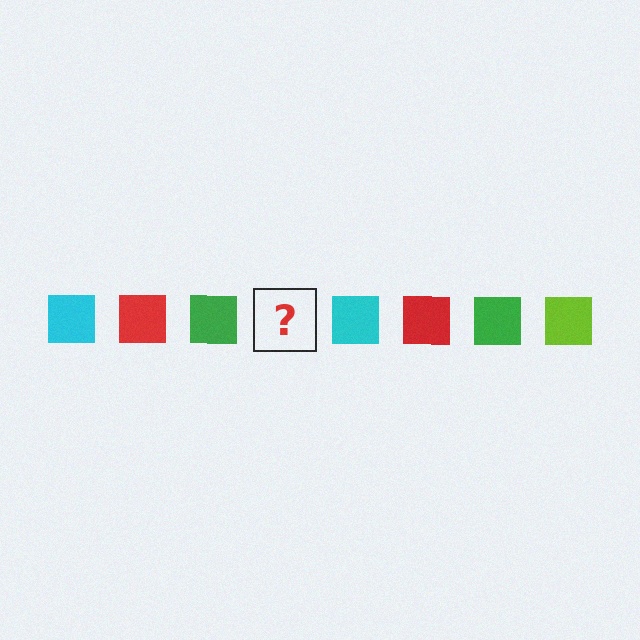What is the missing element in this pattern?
The missing element is a lime square.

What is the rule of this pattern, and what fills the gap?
The rule is that the pattern cycles through cyan, red, green, lime squares. The gap should be filled with a lime square.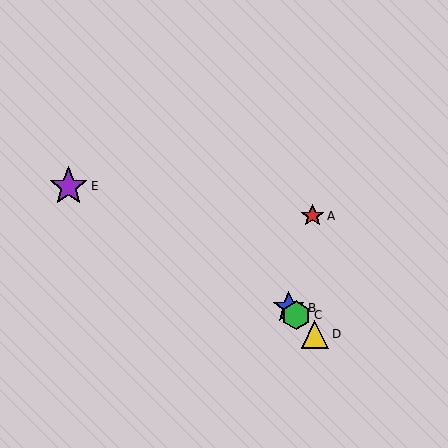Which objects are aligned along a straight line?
Objects B, C, D are aligned along a straight line.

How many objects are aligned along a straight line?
3 objects (B, C, D) are aligned along a straight line.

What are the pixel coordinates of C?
Object C is at (296, 315).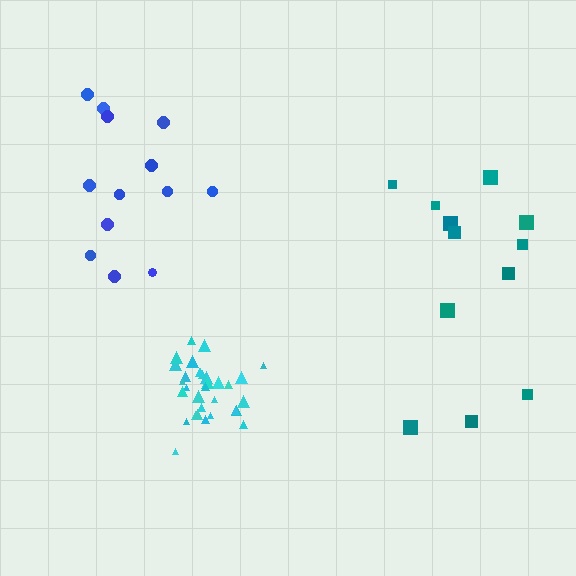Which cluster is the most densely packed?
Cyan.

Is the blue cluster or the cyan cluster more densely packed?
Cyan.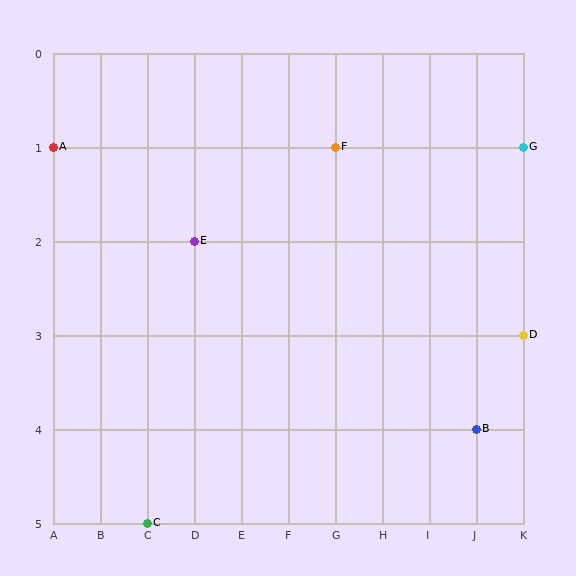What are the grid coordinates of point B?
Point B is at grid coordinates (J, 4).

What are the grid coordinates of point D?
Point D is at grid coordinates (K, 3).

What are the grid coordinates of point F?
Point F is at grid coordinates (G, 1).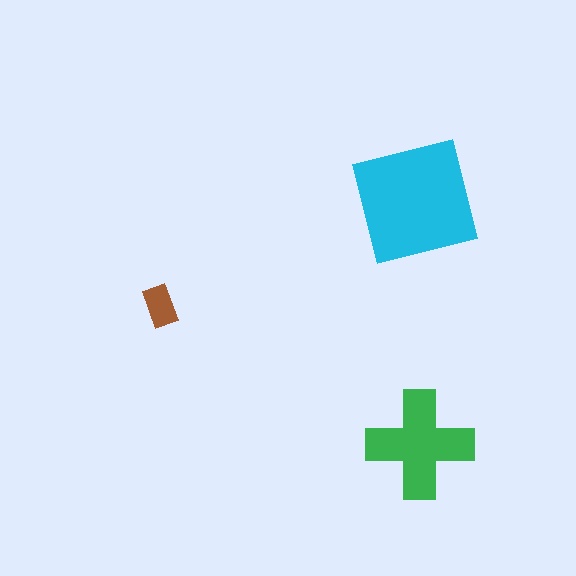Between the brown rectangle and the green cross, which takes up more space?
The green cross.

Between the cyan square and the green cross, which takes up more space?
The cyan square.